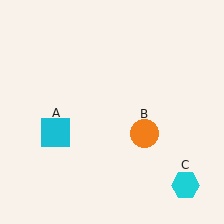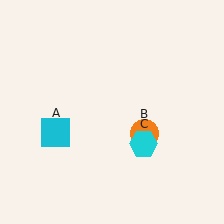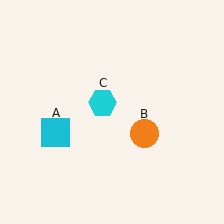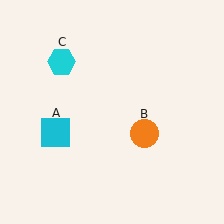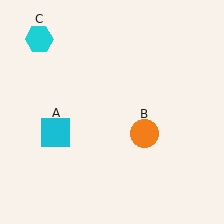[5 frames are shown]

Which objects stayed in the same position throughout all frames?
Cyan square (object A) and orange circle (object B) remained stationary.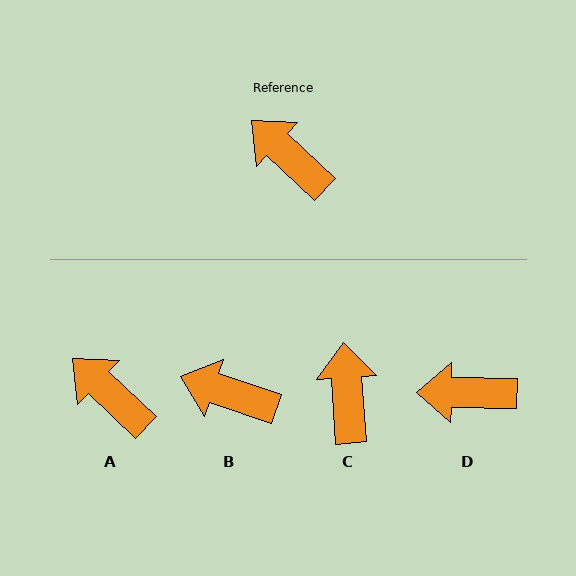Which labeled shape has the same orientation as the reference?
A.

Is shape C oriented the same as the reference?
No, it is off by about 43 degrees.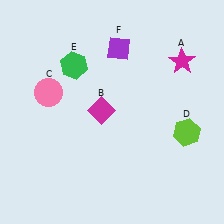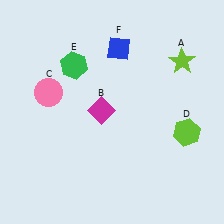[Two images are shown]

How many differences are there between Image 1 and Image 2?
There are 2 differences between the two images.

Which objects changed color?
A changed from magenta to lime. F changed from purple to blue.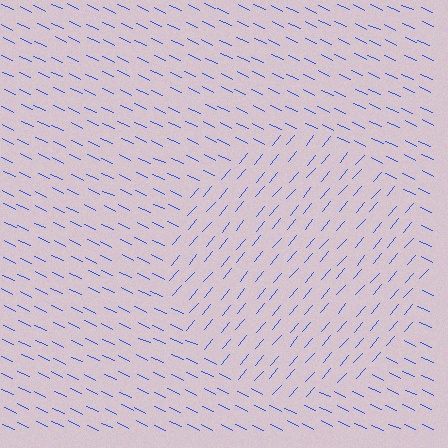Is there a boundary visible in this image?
Yes, there is a texture boundary formed by a change in line orientation.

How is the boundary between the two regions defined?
The boundary is defined purely by a change in line orientation (approximately 75 degrees difference). All lines are the same color and thickness.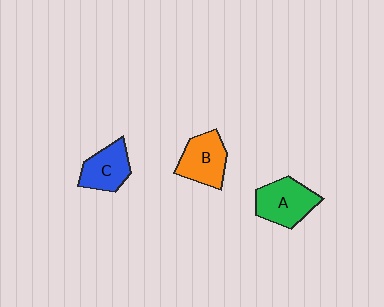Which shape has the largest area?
Shape A (green).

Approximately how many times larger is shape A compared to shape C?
Approximately 1.2 times.